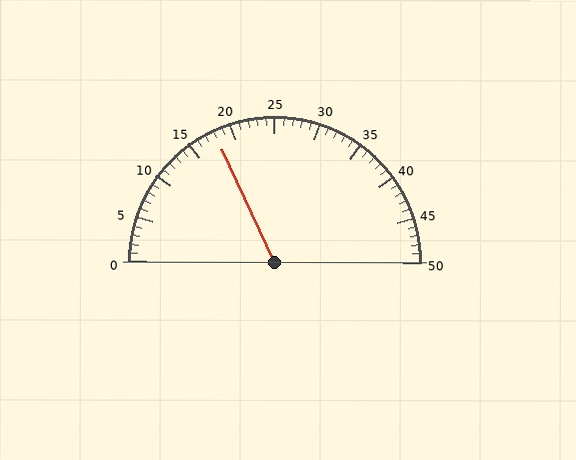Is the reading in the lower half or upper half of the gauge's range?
The reading is in the lower half of the range (0 to 50).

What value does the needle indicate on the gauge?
The needle indicates approximately 18.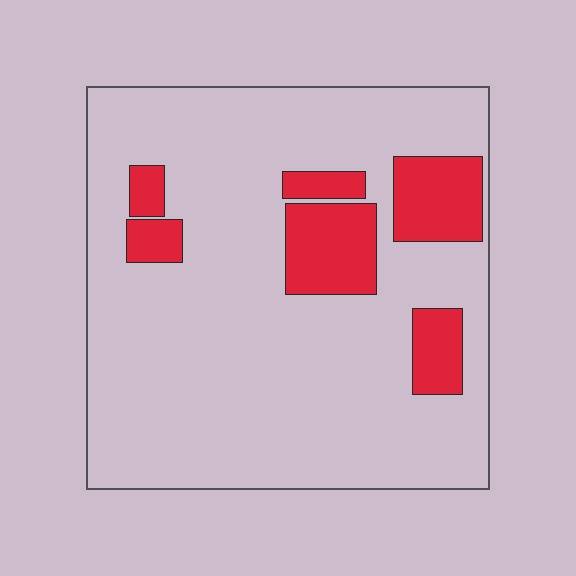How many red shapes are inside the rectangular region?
6.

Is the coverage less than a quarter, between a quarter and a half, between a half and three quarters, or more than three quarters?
Less than a quarter.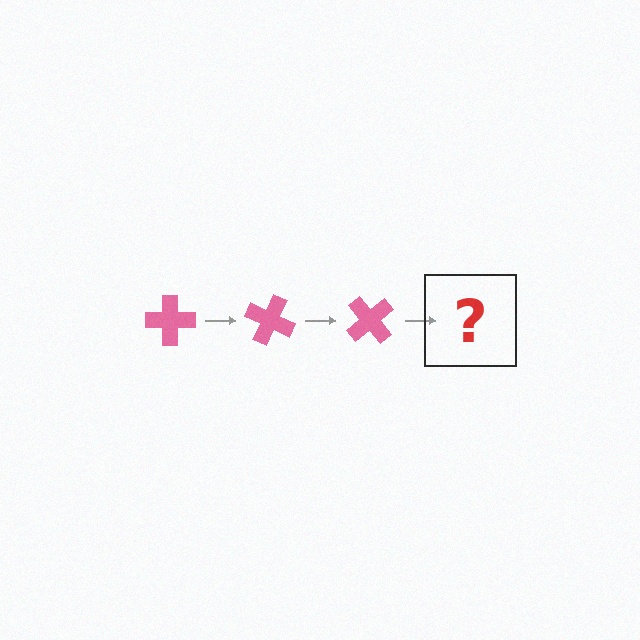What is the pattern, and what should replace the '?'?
The pattern is that the cross rotates 25 degrees each step. The '?' should be a pink cross rotated 75 degrees.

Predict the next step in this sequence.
The next step is a pink cross rotated 75 degrees.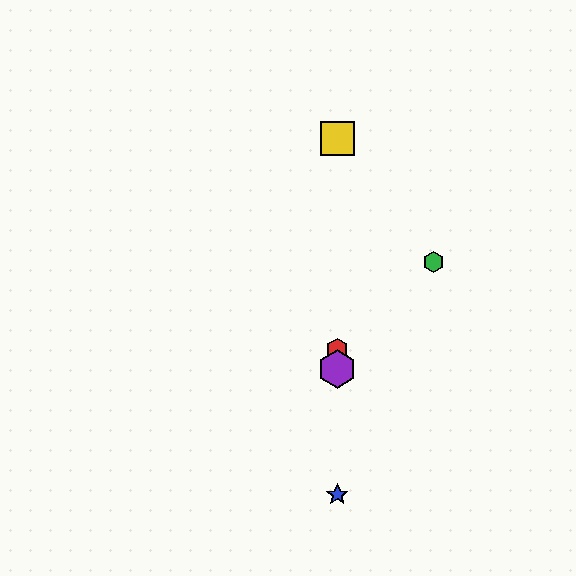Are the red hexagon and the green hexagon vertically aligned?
No, the red hexagon is at x≈337 and the green hexagon is at x≈433.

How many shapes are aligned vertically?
4 shapes (the red hexagon, the blue star, the yellow square, the purple hexagon) are aligned vertically.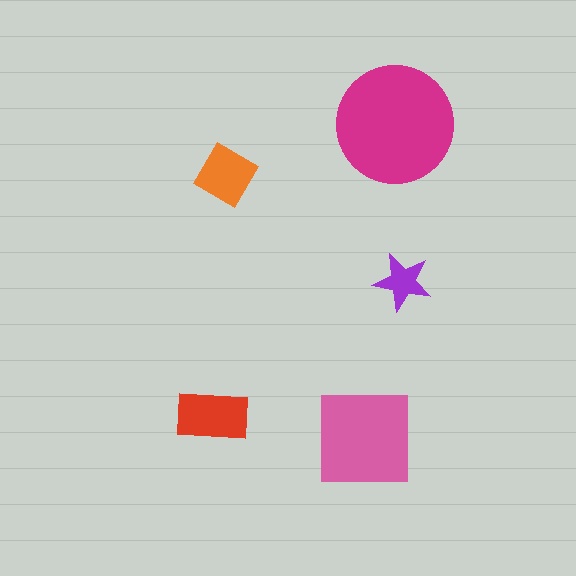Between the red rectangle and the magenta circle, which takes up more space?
The magenta circle.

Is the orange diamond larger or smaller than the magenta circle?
Smaller.